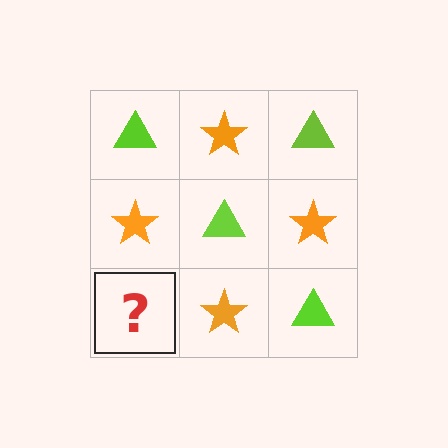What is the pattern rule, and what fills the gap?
The rule is that it alternates lime triangle and orange star in a checkerboard pattern. The gap should be filled with a lime triangle.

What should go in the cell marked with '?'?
The missing cell should contain a lime triangle.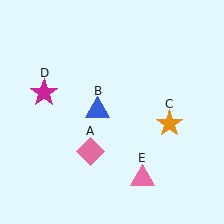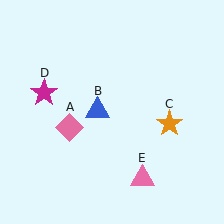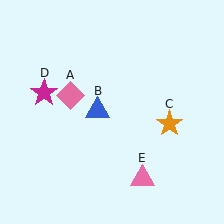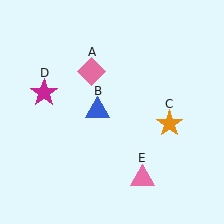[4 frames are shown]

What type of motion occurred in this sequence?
The pink diamond (object A) rotated clockwise around the center of the scene.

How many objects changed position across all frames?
1 object changed position: pink diamond (object A).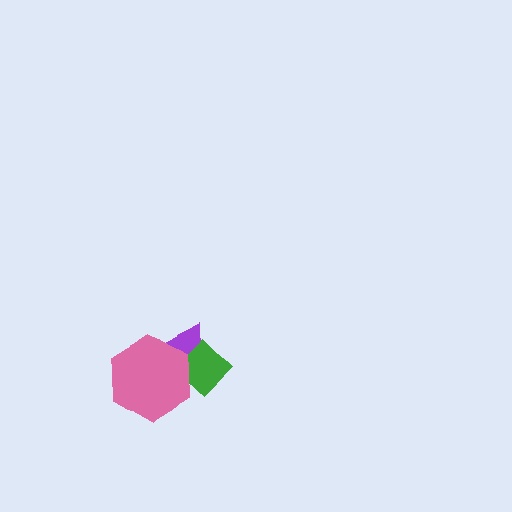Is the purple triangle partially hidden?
Yes, it is partially covered by another shape.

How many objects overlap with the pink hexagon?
2 objects overlap with the pink hexagon.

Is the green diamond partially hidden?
Yes, it is partially covered by another shape.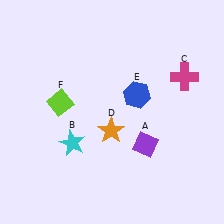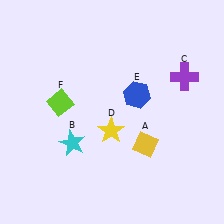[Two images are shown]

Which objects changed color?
A changed from purple to yellow. C changed from magenta to purple. D changed from orange to yellow.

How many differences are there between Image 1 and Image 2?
There are 3 differences between the two images.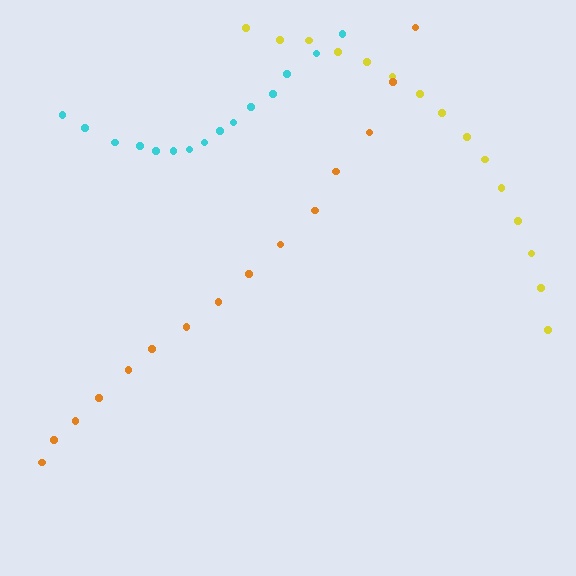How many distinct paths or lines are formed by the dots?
There are 3 distinct paths.